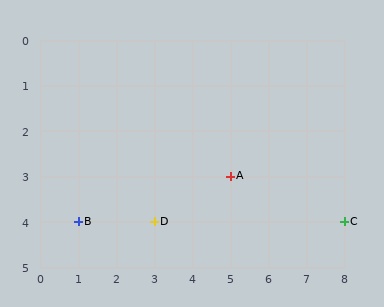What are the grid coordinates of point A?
Point A is at grid coordinates (5, 3).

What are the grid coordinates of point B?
Point B is at grid coordinates (1, 4).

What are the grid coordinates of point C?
Point C is at grid coordinates (8, 4).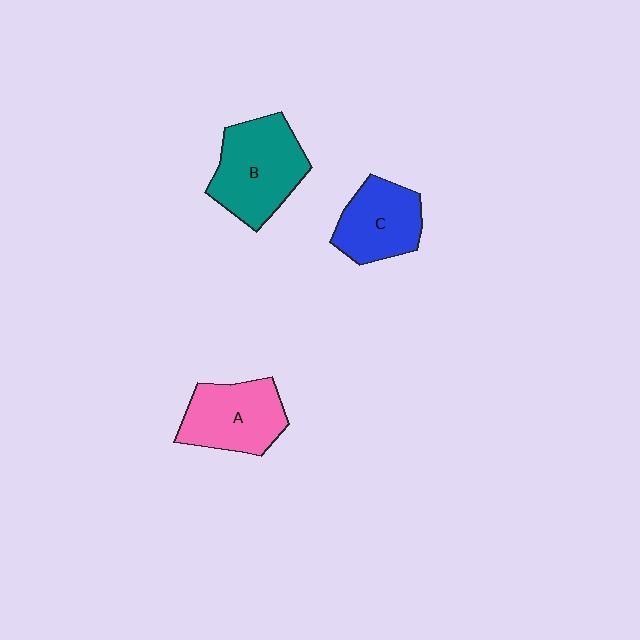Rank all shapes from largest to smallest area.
From largest to smallest: B (teal), A (pink), C (blue).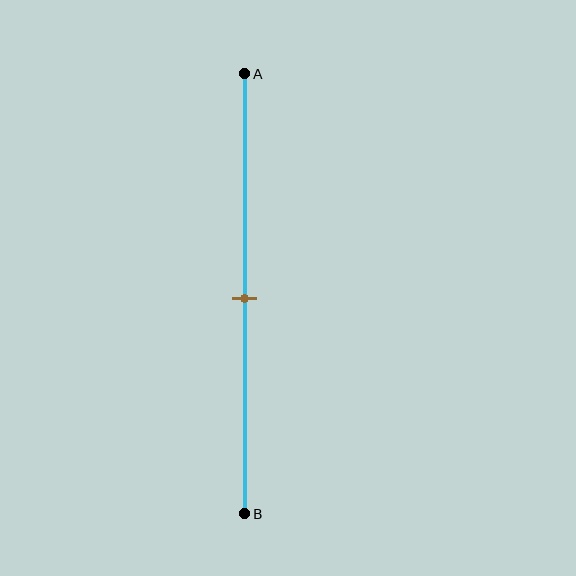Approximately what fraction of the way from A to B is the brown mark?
The brown mark is approximately 50% of the way from A to B.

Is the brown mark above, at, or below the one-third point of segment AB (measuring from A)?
The brown mark is below the one-third point of segment AB.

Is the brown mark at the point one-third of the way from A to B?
No, the mark is at about 50% from A, not at the 33% one-third point.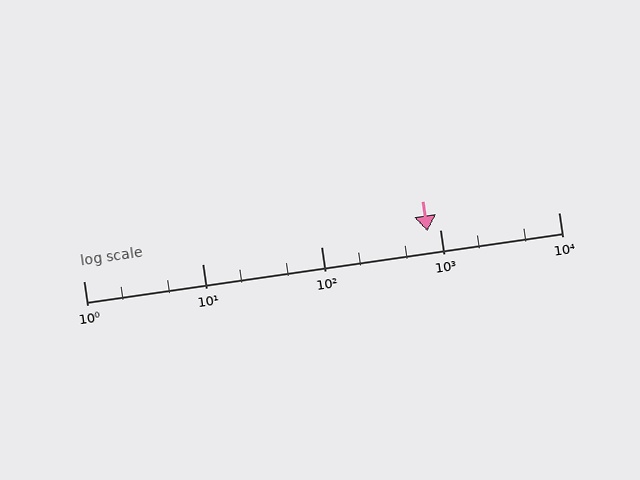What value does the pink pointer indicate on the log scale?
The pointer indicates approximately 780.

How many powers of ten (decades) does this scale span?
The scale spans 4 decades, from 1 to 10000.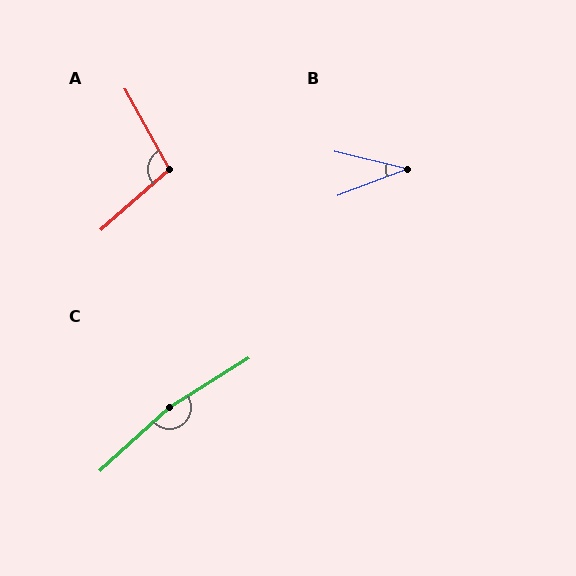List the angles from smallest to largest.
B (34°), A (103°), C (170°).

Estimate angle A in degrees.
Approximately 103 degrees.